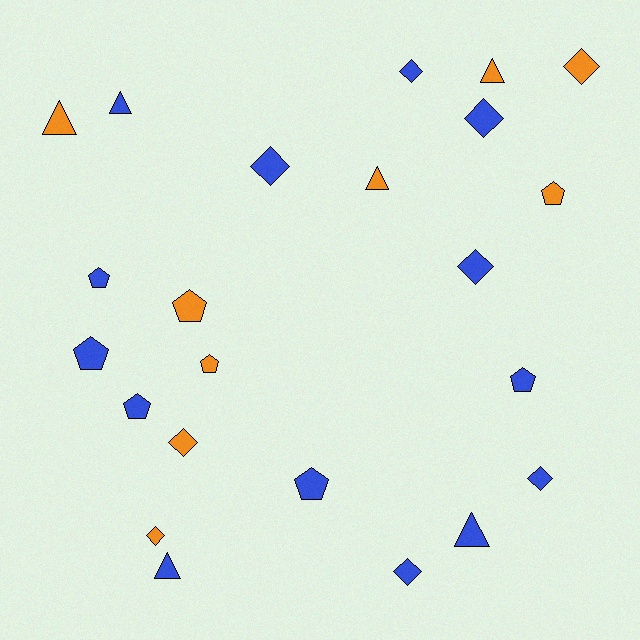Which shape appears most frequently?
Diamond, with 9 objects.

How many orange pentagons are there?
There are 3 orange pentagons.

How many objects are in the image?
There are 23 objects.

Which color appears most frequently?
Blue, with 14 objects.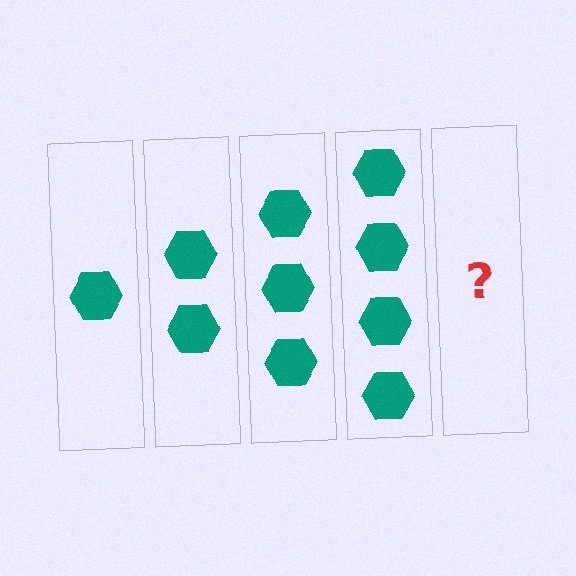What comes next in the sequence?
The next element should be 5 hexagons.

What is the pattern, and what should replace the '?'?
The pattern is that each step adds one more hexagon. The '?' should be 5 hexagons.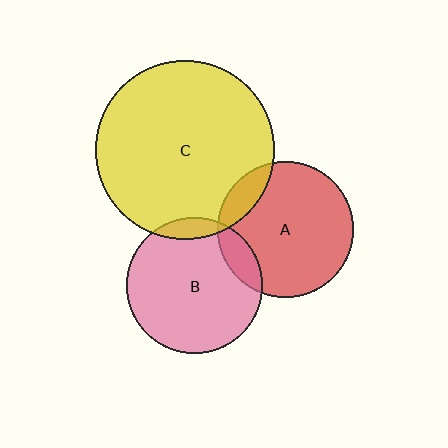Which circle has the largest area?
Circle C (yellow).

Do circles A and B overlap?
Yes.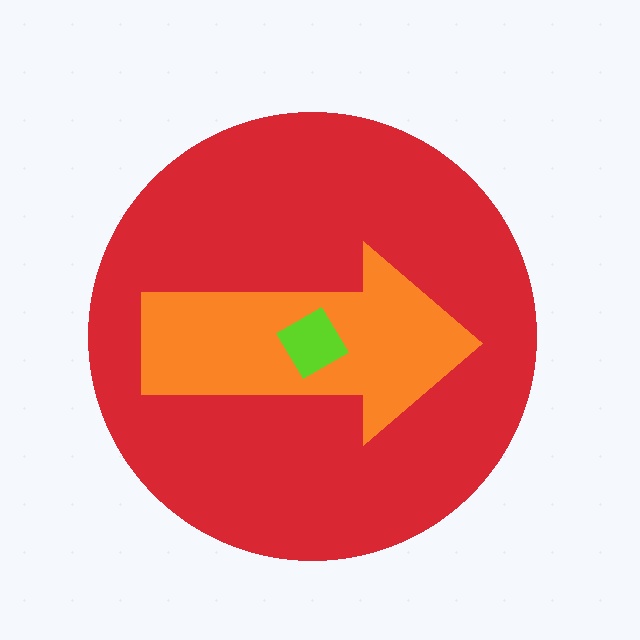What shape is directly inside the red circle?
The orange arrow.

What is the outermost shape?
The red circle.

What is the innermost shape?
The lime diamond.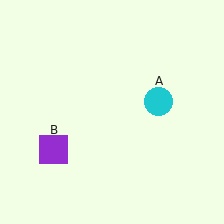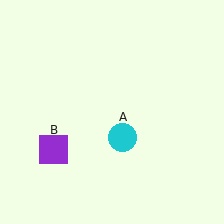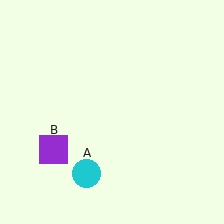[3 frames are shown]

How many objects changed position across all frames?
1 object changed position: cyan circle (object A).